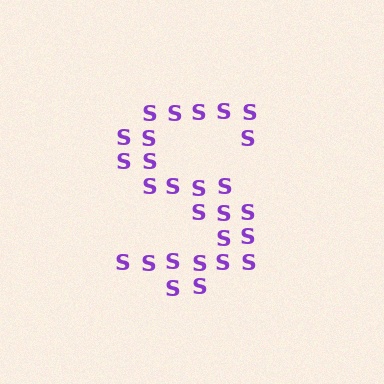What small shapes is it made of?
It is made of small letter S's.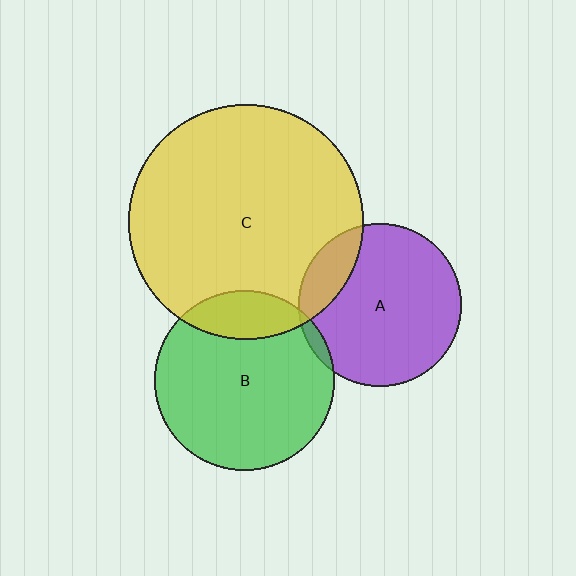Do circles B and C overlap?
Yes.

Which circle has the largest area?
Circle C (yellow).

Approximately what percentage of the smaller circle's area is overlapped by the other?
Approximately 20%.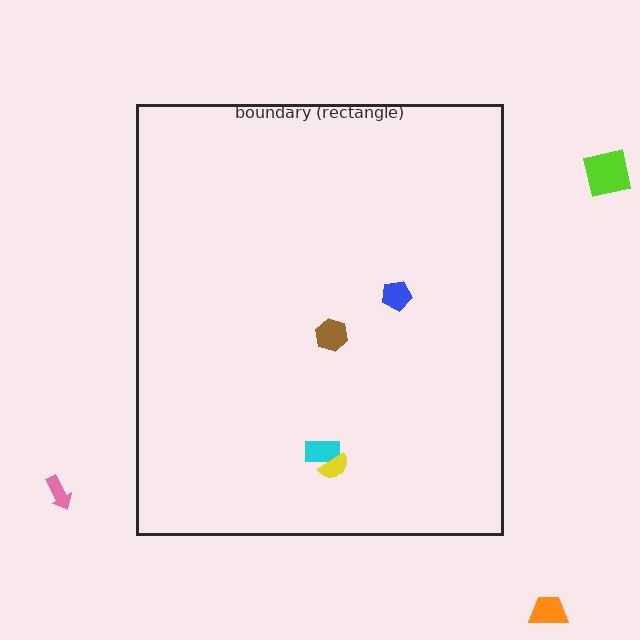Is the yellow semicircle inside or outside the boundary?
Inside.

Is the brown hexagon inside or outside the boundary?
Inside.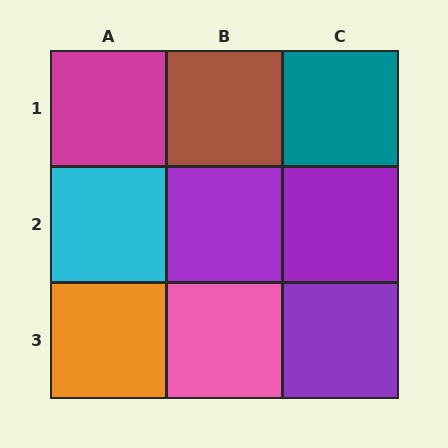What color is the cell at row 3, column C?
Purple.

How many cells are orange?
1 cell is orange.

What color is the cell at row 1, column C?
Teal.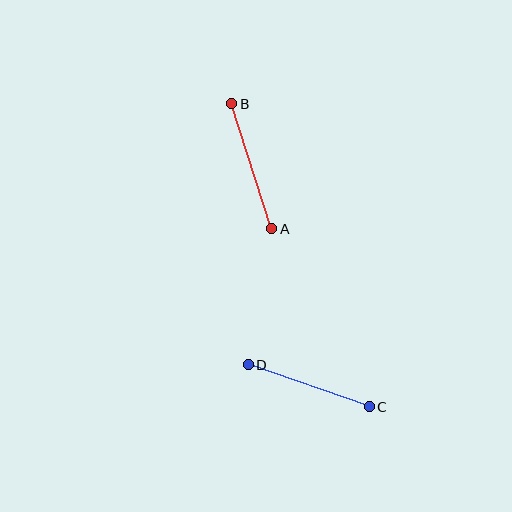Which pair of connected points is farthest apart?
Points A and B are farthest apart.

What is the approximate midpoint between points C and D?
The midpoint is at approximately (309, 386) pixels.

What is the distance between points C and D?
The distance is approximately 128 pixels.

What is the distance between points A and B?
The distance is approximately 131 pixels.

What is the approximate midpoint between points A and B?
The midpoint is at approximately (252, 166) pixels.